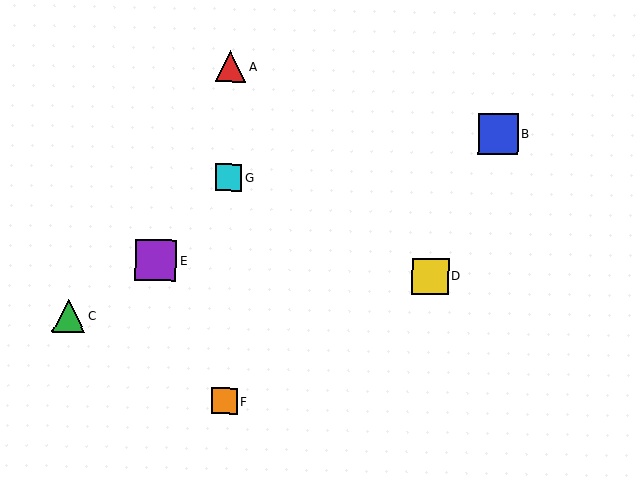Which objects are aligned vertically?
Objects A, F, G are aligned vertically.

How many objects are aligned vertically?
3 objects (A, F, G) are aligned vertically.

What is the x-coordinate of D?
Object D is at x≈430.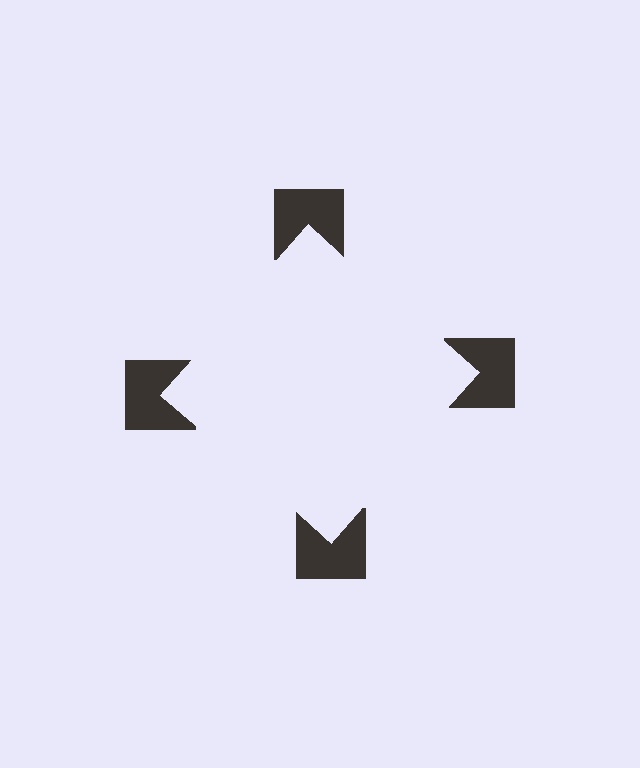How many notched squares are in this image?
There are 4 — one at each vertex of the illusory square.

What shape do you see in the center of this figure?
An illusory square — its edges are inferred from the aligned wedge cuts in the notched squares, not physically drawn.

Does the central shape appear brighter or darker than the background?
It typically appears slightly brighter than the background, even though no actual brightness change is drawn.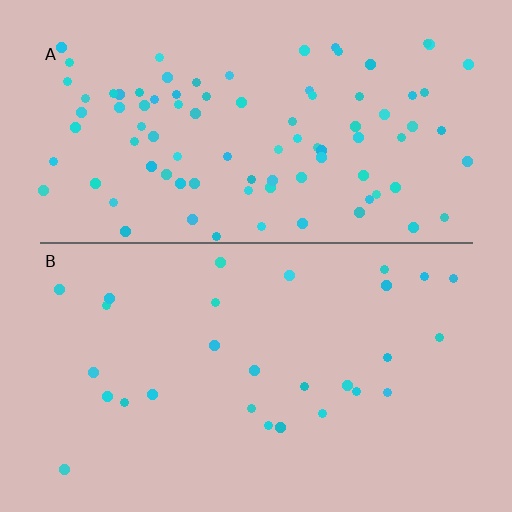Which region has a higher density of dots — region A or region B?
A (the top).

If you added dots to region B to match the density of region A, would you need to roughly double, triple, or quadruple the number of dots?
Approximately triple.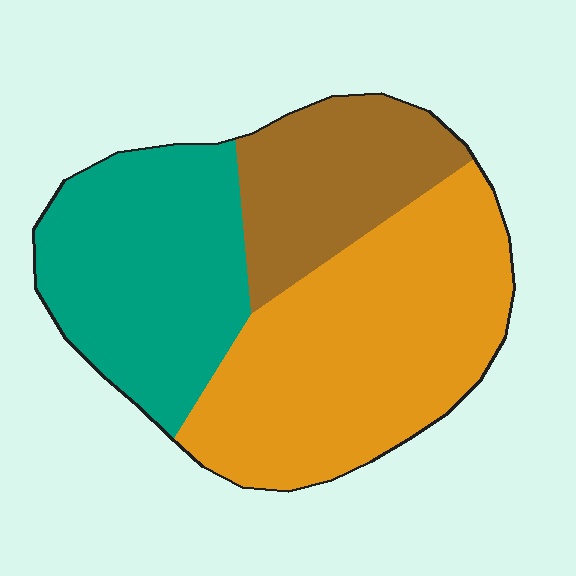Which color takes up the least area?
Brown, at roughly 20%.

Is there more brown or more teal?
Teal.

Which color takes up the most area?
Orange, at roughly 45%.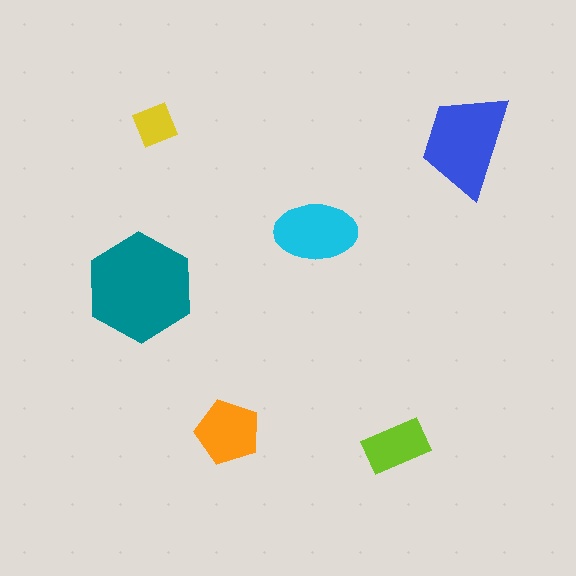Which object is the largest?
The teal hexagon.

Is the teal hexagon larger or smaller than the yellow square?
Larger.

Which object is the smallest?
The yellow square.